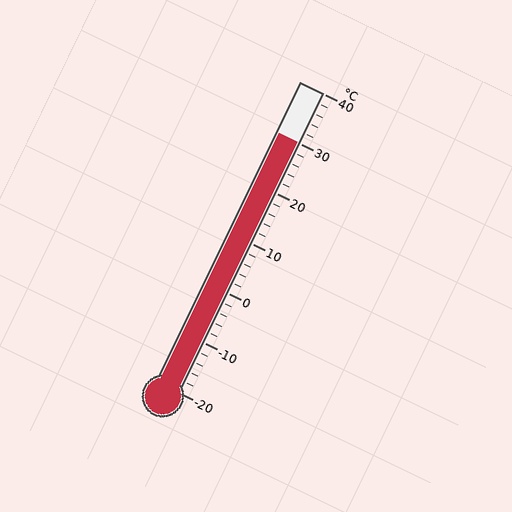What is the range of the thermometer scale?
The thermometer scale ranges from -20°C to 40°C.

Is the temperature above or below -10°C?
The temperature is above -10°C.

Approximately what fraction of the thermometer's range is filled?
The thermometer is filled to approximately 85% of its range.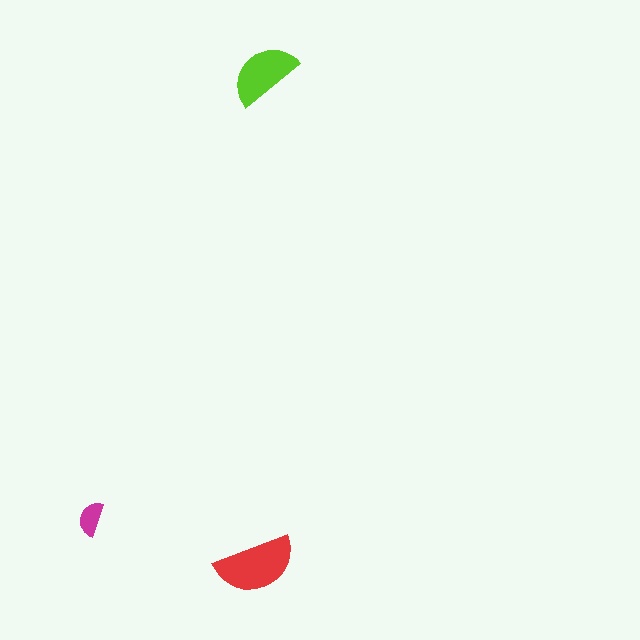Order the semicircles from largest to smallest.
the red one, the lime one, the magenta one.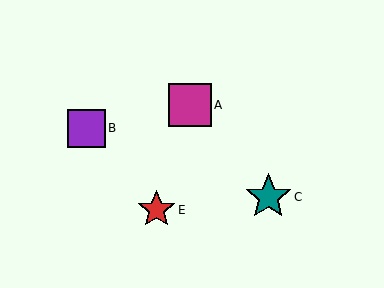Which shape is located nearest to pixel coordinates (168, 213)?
The red star (labeled E) at (157, 210) is nearest to that location.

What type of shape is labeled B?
Shape B is a purple square.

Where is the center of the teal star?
The center of the teal star is at (268, 197).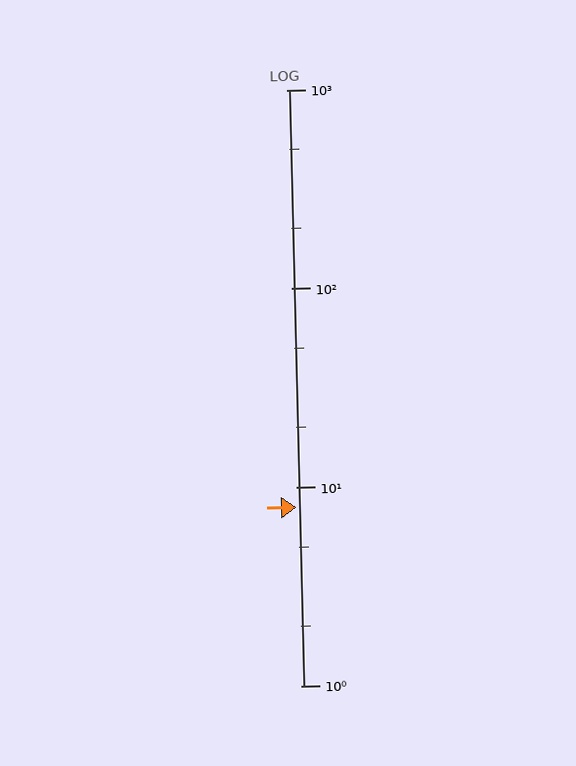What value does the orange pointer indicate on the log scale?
The pointer indicates approximately 7.9.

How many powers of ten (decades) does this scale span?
The scale spans 3 decades, from 1 to 1000.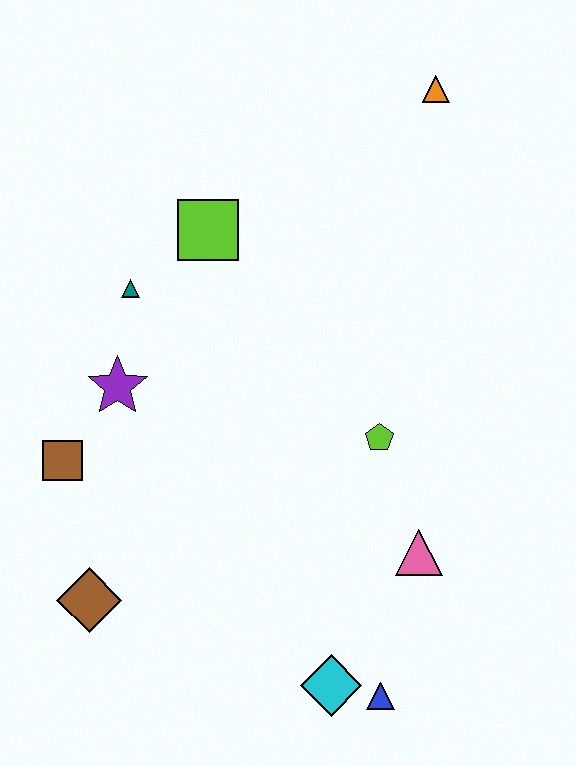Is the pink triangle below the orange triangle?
Yes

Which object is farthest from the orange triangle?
The brown diamond is farthest from the orange triangle.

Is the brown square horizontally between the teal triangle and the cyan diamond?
No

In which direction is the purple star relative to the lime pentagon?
The purple star is to the left of the lime pentagon.